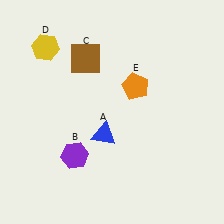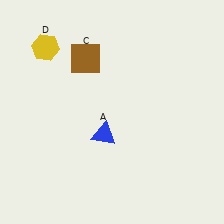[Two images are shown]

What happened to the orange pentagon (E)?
The orange pentagon (E) was removed in Image 2. It was in the top-right area of Image 1.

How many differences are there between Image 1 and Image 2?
There are 2 differences between the two images.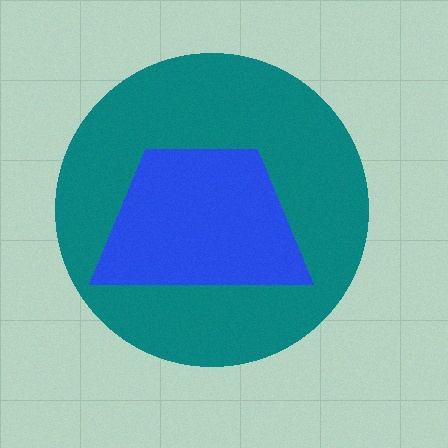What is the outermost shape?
The teal circle.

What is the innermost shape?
The blue trapezoid.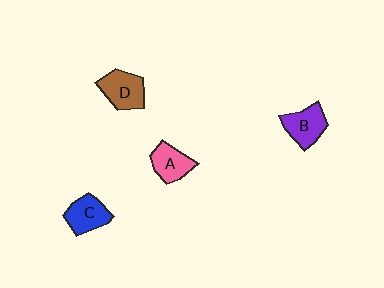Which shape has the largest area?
Shape D (brown).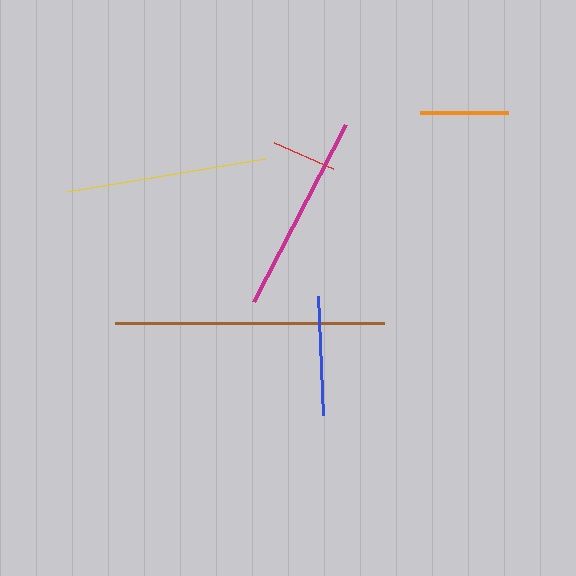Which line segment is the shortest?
The red line is the shortest at approximately 65 pixels.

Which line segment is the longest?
The brown line is the longest at approximately 269 pixels.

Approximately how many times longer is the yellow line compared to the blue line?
The yellow line is approximately 1.7 times the length of the blue line.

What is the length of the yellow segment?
The yellow segment is approximately 200 pixels long.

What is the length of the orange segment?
The orange segment is approximately 89 pixels long.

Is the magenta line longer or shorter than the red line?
The magenta line is longer than the red line.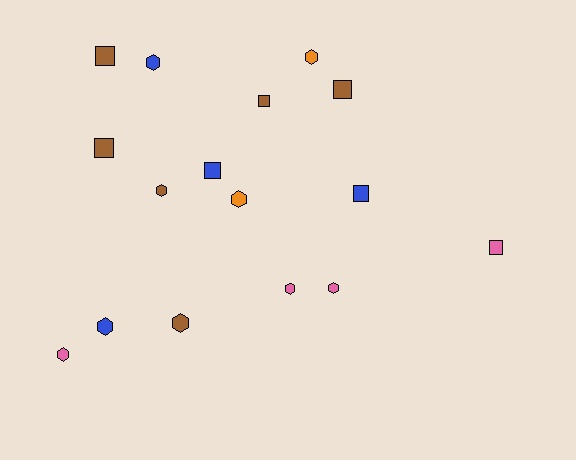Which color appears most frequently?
Brown, with 6 objects.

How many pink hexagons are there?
There are 3 pink hexagons.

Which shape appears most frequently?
Hexagon, with 9 objects.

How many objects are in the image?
There are 16 objects.